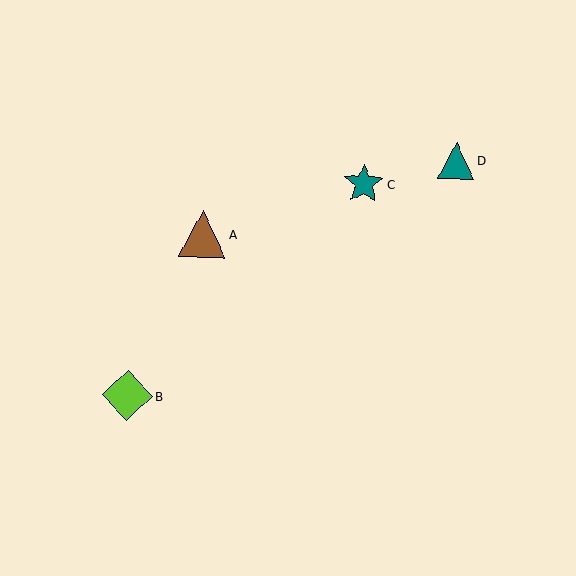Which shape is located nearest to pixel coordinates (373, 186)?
The teal star (labeled C) at (364, 184) is nearest to that location.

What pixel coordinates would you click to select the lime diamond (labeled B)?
Click at (127, 396) to select the lime diamond B.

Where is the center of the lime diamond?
The center of the lime diamond is at (127, 396).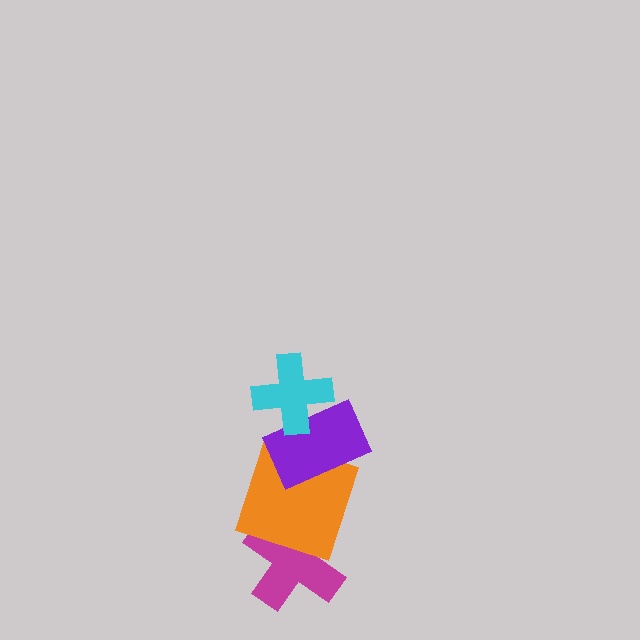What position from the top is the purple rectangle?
The purple rectangle is 2nd from the top.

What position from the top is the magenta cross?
The magenta cross is 4th from the top.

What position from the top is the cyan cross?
The cyan cross is 1st from the top.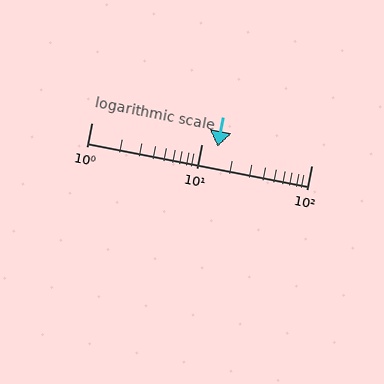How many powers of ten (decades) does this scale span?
The scale spans 2 decades, from 1 to 100.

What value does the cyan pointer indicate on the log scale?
The pointer indicates approximately 14.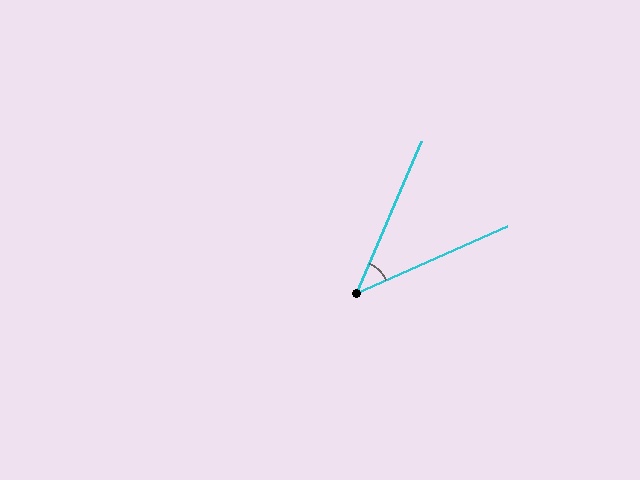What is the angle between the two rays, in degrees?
Approximately 43 degrees.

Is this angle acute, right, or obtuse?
It is acute.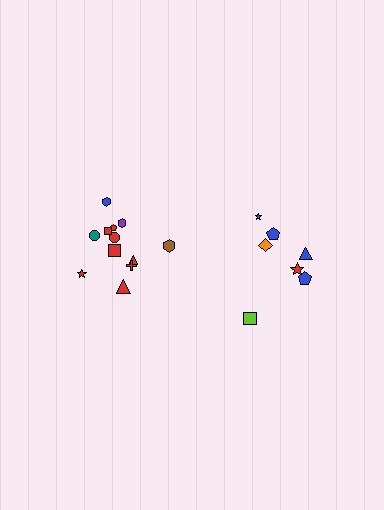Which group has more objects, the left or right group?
The left group.